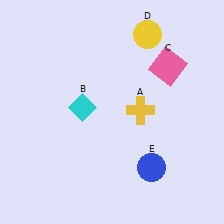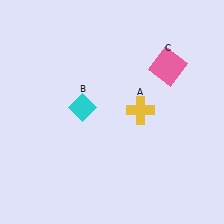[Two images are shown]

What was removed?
The blue circle (E), the yellow circle (D) were removed in Image 2.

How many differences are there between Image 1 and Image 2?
There are 2 differences between the two images.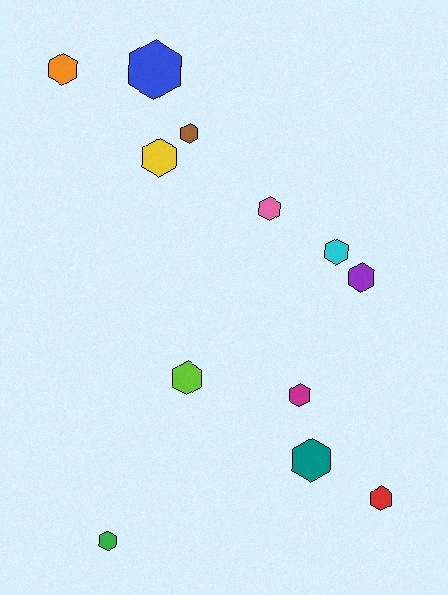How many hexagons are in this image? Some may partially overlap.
There are 12 hexagons.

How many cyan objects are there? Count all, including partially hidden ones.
There is 1 cyan object.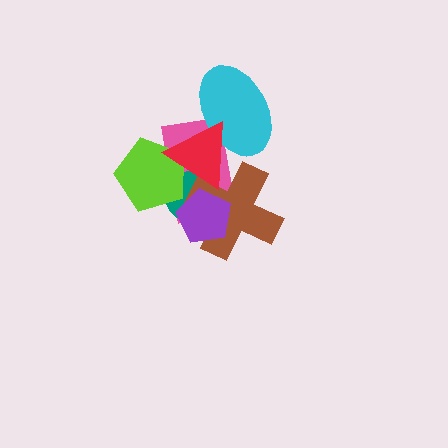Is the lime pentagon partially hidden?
Yes, it is partially covered by another shape.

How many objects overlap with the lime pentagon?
3 objects overlap with the lime pentagon.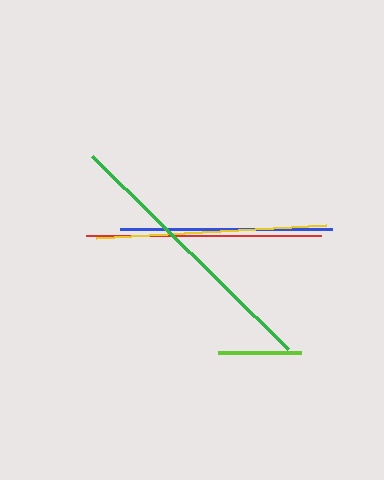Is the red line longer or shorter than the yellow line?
The red line is longer than the yellow line.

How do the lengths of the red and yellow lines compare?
The red and yellow lines are approximately the same length.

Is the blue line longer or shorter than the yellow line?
The yellow line is longer than the blue line.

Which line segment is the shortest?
The lime line is the shortest at approximately 84 pixels.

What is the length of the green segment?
The green segment is approximately 274 pixels long.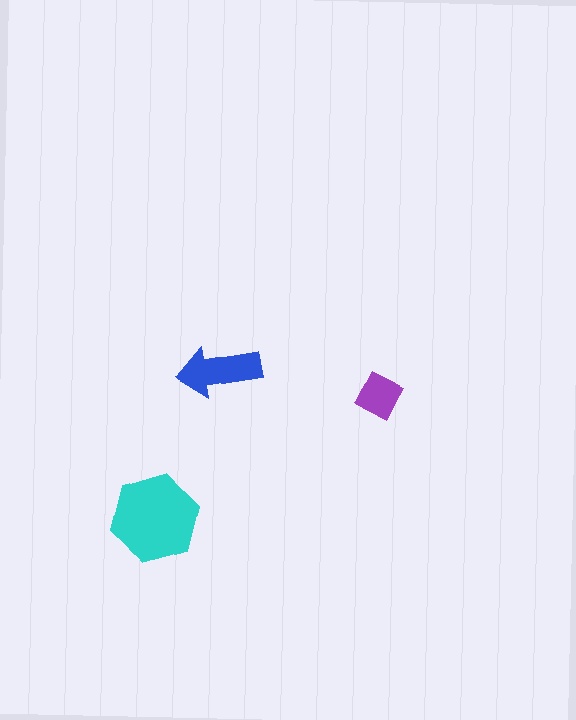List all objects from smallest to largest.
The purple diamond, the blue arrow, the cyan hexagon.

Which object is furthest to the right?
The purple diamond is rightmost.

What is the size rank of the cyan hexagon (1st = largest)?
1st.